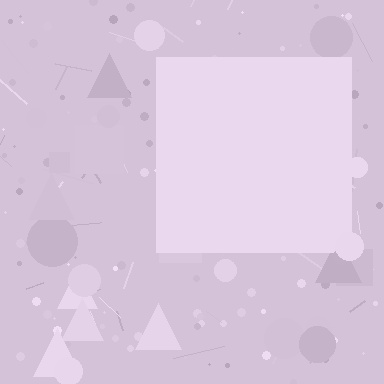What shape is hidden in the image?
A square is hidden in the image.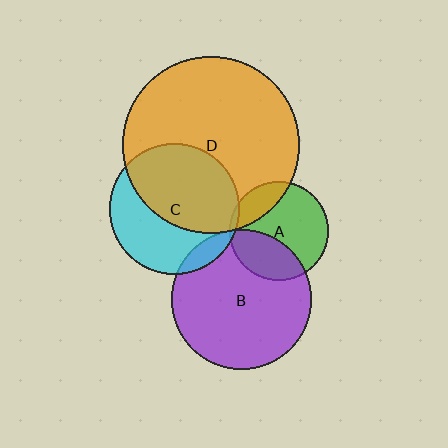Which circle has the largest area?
Circle D (orange).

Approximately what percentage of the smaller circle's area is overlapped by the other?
Approximately 5%.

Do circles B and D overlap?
Yes.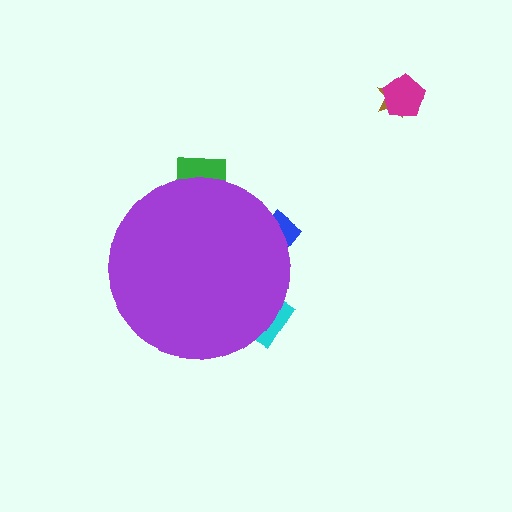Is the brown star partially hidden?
No, the brown star is fully visible.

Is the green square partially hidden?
Yes, the green square is partially hidden behind the purple circle.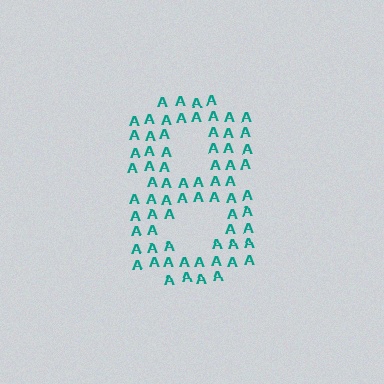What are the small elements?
The small elements are letter A's.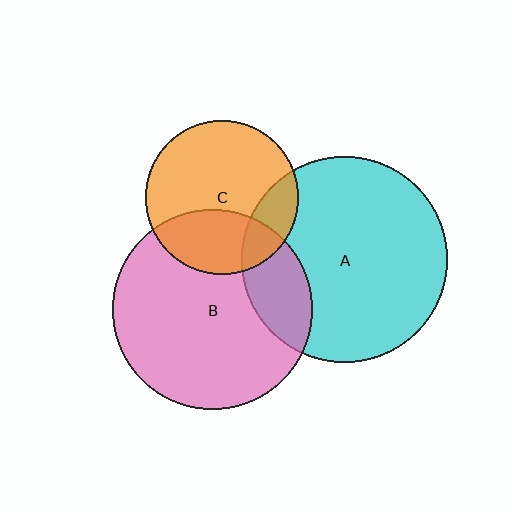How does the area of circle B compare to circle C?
Approximately 1.7 times.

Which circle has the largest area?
Circle A (cyan).